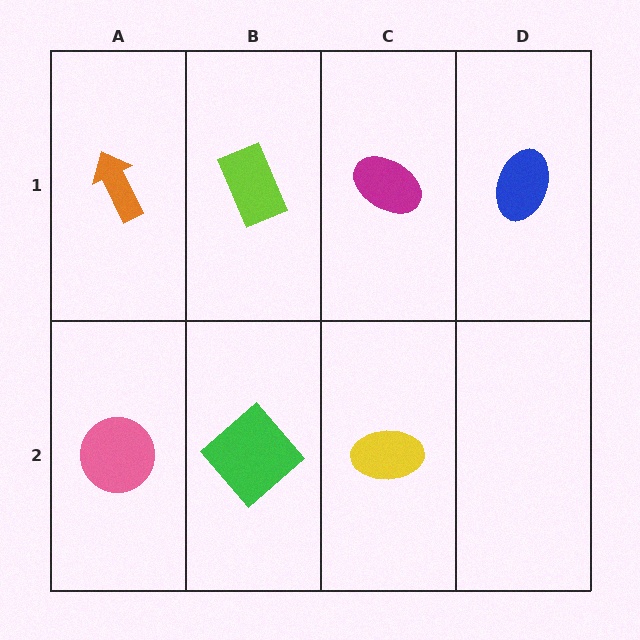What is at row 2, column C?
A yellow ellipse.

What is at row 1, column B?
A lime rectangle.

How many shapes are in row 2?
3 shapes.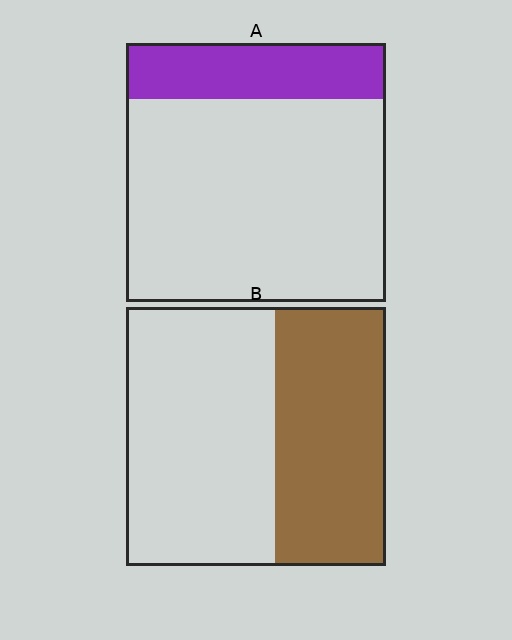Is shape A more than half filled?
No.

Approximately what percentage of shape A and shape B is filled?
A is approximately 20% and B is approximately 45%.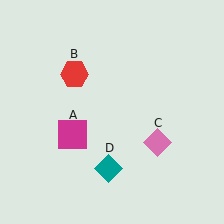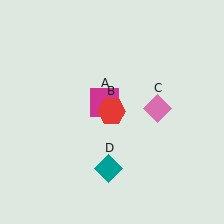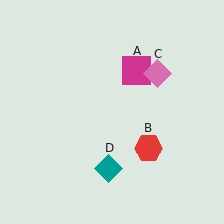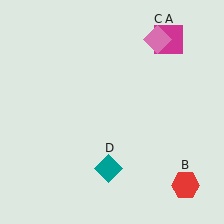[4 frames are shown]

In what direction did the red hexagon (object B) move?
The red hexagon (object B) moved down and to the right.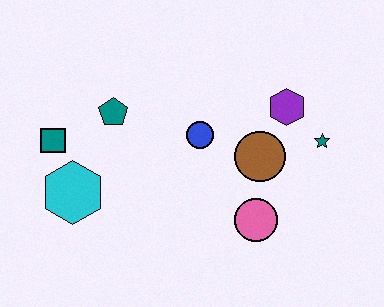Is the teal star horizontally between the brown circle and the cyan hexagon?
No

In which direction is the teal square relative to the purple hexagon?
The teal square is to the left of the purple hexagon.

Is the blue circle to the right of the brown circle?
No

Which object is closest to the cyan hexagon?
The teal square is closest to the cyan hexagon.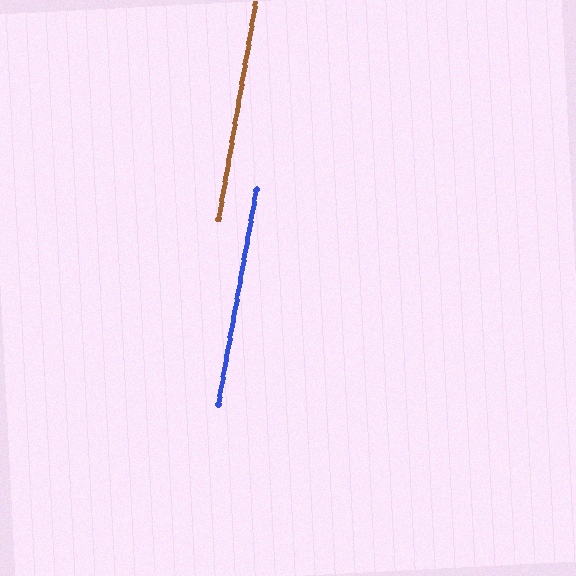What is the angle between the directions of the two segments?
Approximately 0 degrees.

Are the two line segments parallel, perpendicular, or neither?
Parallel — their directions differ by only 0.2°.